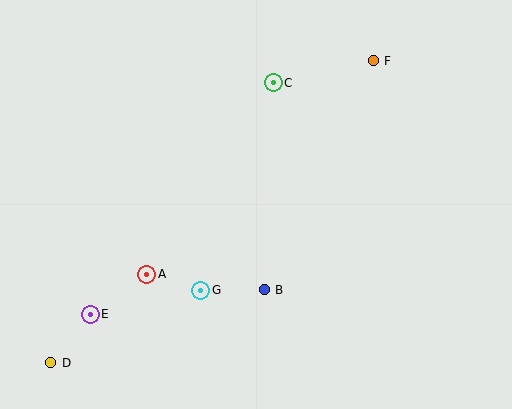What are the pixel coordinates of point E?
Point E is at (90, 314).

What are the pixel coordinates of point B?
Point B is at (264, 290).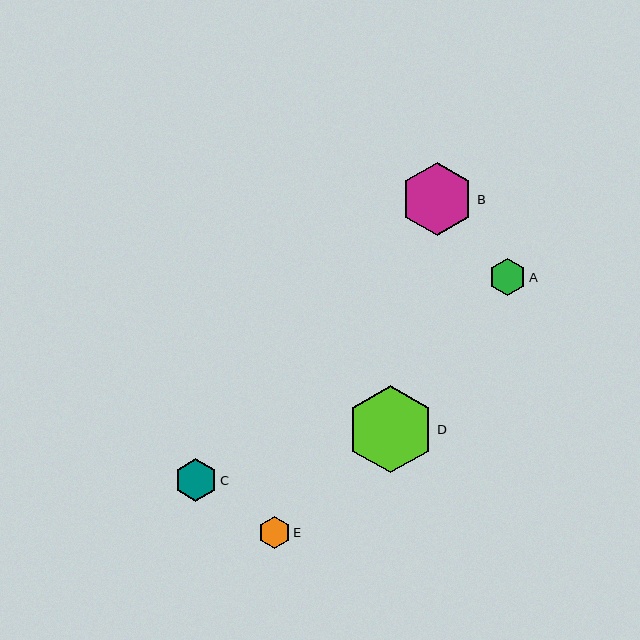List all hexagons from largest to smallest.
From largest to smallest: D, B, C, A, E.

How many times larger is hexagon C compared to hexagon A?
Hexagon C is approximately 1.1 times the size of hexagon A.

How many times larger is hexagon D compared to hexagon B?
Hexagon D is approximately 1.2 times the size of hexagon B.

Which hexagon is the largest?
Hexagon D is the largest with a size of approximately 88 pixels.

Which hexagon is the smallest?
Hexagon E is the smallest with a size of approximately 32 pixels.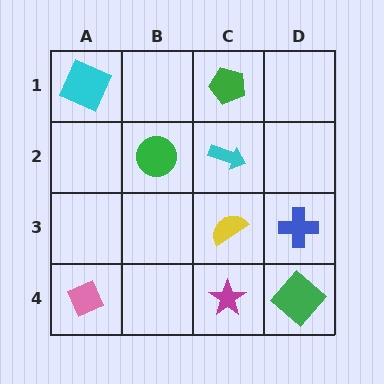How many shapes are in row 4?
3 shapes.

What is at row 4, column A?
A pink diamond.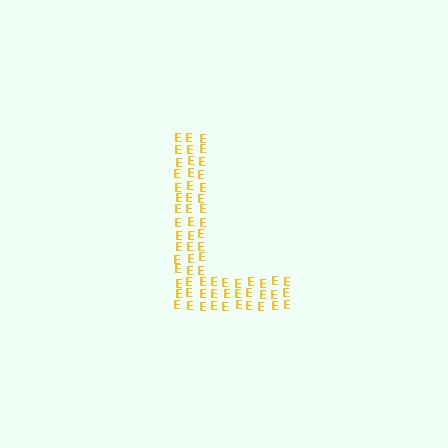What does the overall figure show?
The overall figure shows the letter L.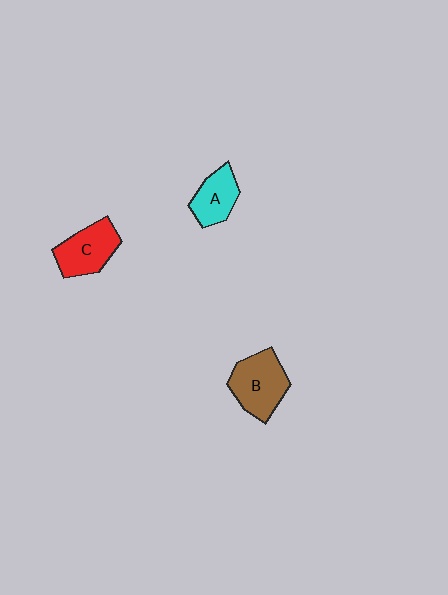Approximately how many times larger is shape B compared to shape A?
Approximately 1.4 times.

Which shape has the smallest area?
Shape A (cyan).